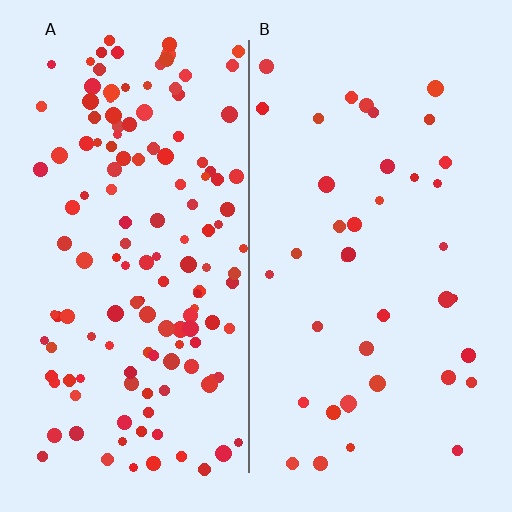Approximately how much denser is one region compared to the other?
Approximately 3.4× — region A over region B.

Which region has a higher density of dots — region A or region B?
A (the left).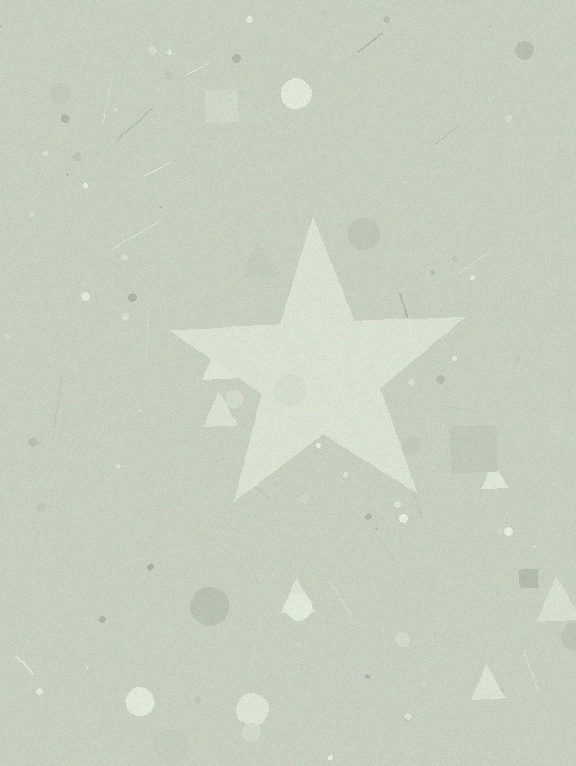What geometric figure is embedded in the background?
A star is embedded in the background.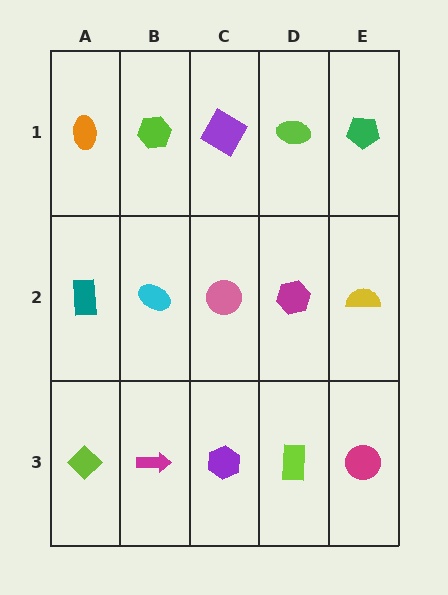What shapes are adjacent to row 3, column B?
A cyan ellipse (row 2, column B), a lime diamond (row 3, column A), a purple hexagon (row 3, column C).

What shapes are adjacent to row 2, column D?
A lime ellipse (row 1, column D), a lime rectangle (row 3, column D), a pink circle (row 2, column C), a yellow semicircle (row 2, column E).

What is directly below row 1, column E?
A yellow semicircle.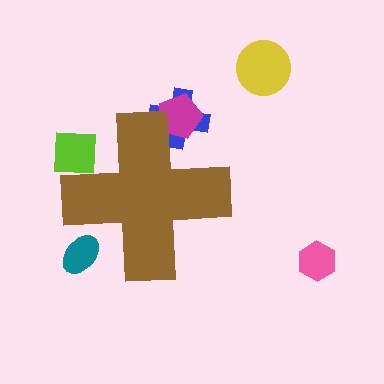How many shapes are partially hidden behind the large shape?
4 shapes are partially hidden.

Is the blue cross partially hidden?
Yes, the blue cross is partially hidden behind the brown cross.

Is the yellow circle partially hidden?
No, the yellow circle is fully visible.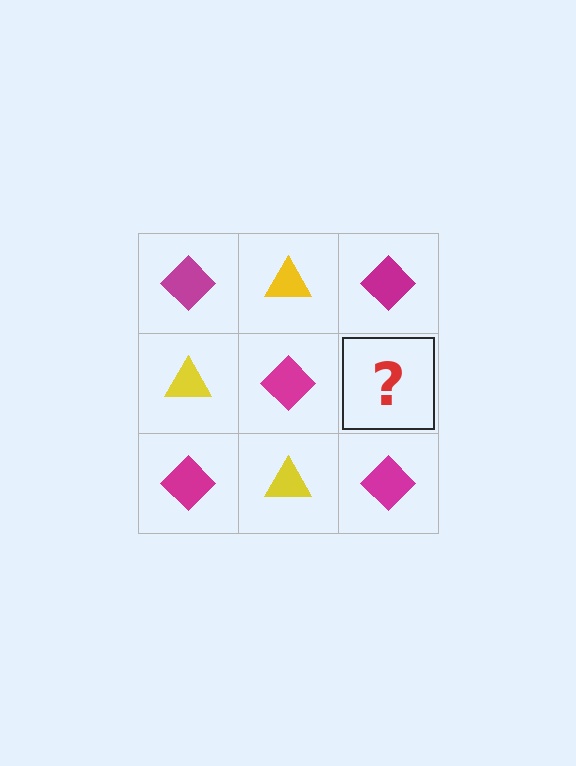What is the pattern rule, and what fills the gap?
The rule is that it alternates magenta diamond and yellow triangle in a checkerboard pattern. The gap should be filled with a yellow triangle.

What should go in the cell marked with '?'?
The missing cell should contain a yellow triangle.